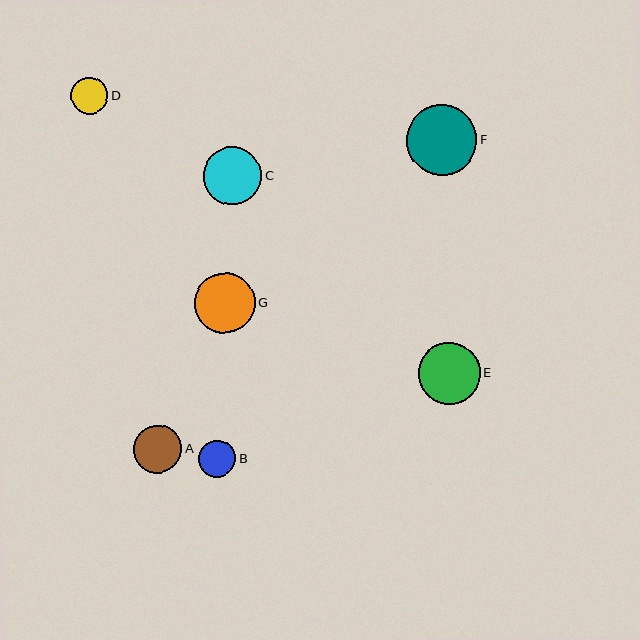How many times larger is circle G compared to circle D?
Circle G is approximately 1.6 times the size of circle D.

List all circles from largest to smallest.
From largest to smallest: F, E, G, C, A, D, B.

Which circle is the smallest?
Circle B is the smallest with a size of approximately 37 pixels.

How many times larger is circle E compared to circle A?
Circle E is approximately 1.3 times the size of circle A.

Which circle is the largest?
Circle F is the largest with a size of approximately 71 pixels.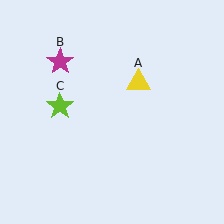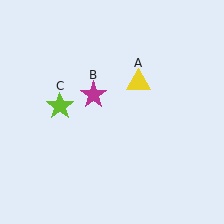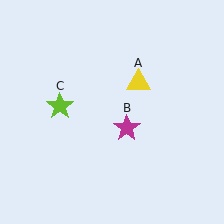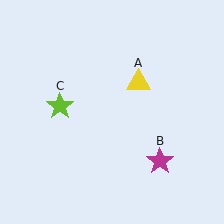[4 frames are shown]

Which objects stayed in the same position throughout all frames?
Yellow triangle (object A) and lime star (object C) remained stationary.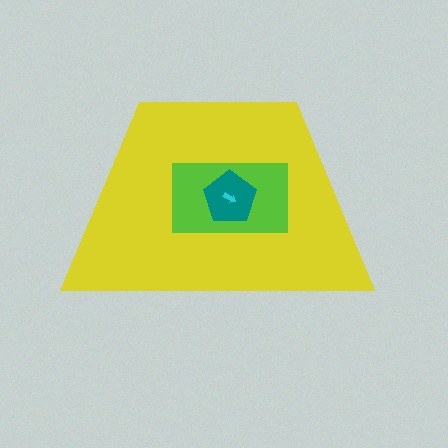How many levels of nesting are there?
4.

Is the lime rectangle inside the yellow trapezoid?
Yes.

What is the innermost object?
The cyan arrow.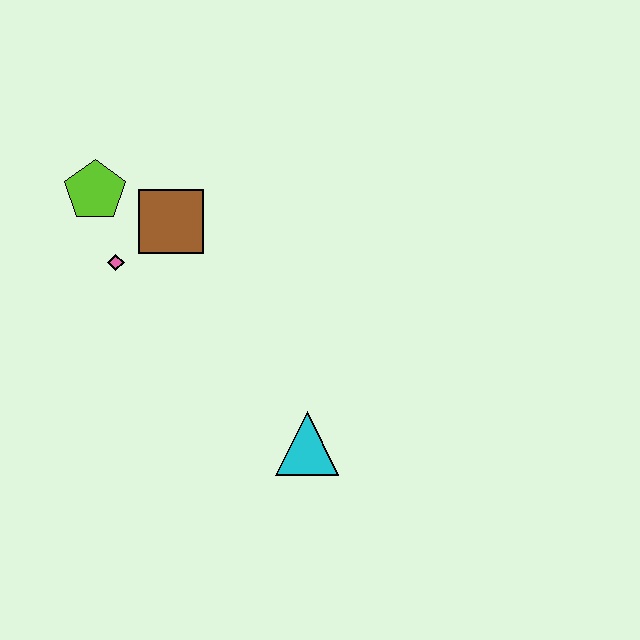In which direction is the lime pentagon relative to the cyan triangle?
The lime pentagon is above the cyan triangle.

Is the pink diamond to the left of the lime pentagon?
No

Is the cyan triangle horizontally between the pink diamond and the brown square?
No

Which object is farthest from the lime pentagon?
The cyan triangle is farthest from the lime pentagon.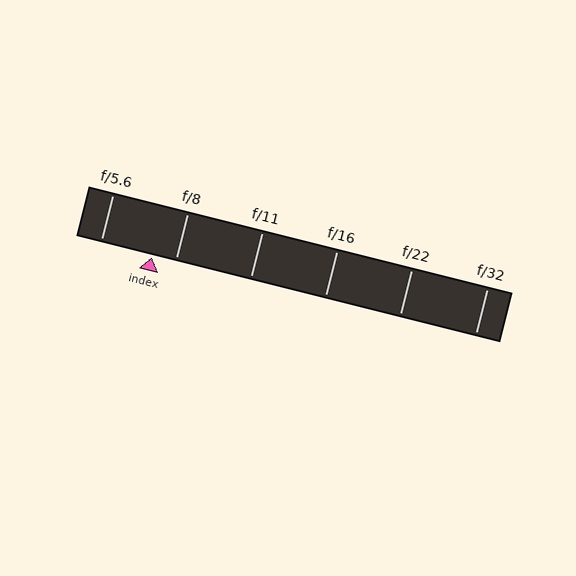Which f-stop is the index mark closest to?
The index mark is closest to f/8.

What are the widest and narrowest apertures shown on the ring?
The widest aperture shown is f/5.6 and the narrowest is f/32.